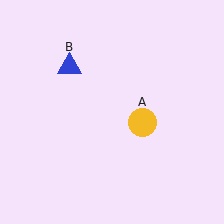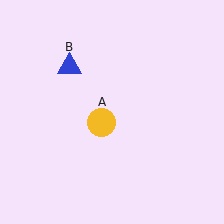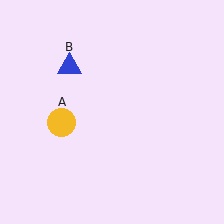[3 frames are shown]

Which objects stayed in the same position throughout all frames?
Blue triangle (object B) remained stationary.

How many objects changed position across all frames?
1 object changed position: yellow circle (object A).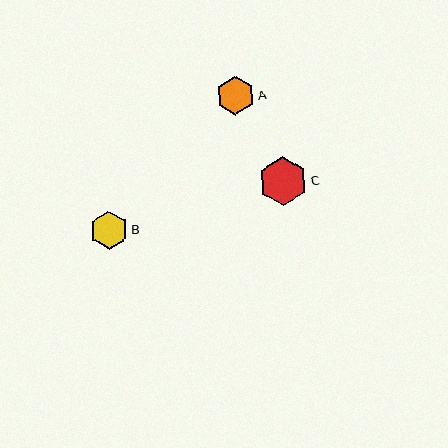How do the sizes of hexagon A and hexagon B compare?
Hexagon A and hexagon B are approximately the same size.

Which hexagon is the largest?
Hexagon C is the largest with a size of approximately 48 pixels.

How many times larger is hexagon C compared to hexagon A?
Hexagon C is approximately 1.3 times the size of hexagon A.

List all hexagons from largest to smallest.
From largest to smallest: C, A, B.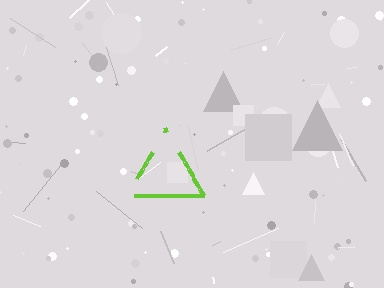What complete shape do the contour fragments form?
The contour fragments form a triangle.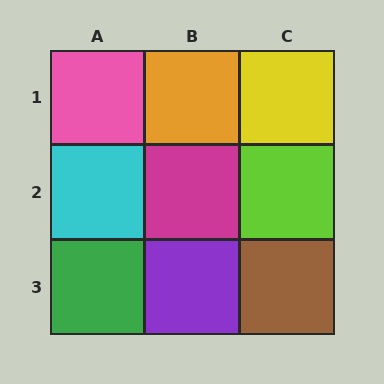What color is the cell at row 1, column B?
Orange.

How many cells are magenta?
1 cell is magenta.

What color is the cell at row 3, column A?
Green.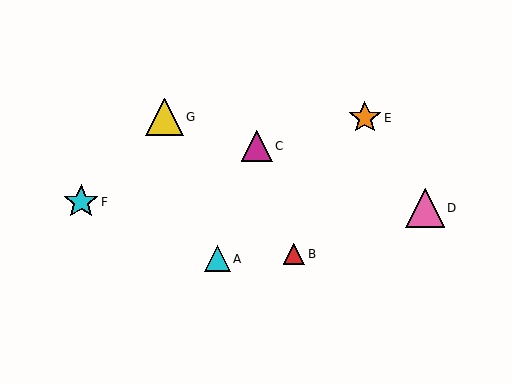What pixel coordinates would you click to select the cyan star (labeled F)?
Click at (81, 202) to select the cyan star F.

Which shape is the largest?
The pink triangle (labeled D) is the largest.